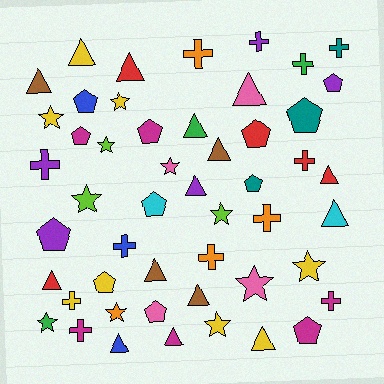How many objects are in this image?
There are 50 objects.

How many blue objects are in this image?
There are 3 blue objects.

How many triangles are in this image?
There are 15 triangles.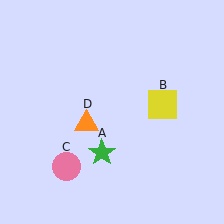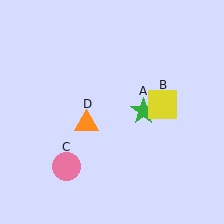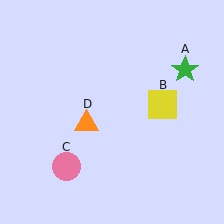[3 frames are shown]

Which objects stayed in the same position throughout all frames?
Yellow square (object B) and pink circle (object C) and orange triangle (object D) remained stationary.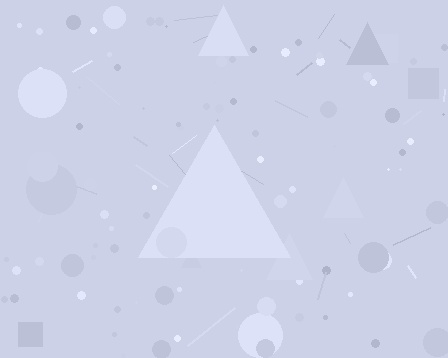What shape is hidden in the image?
A triangle is hidden in the image.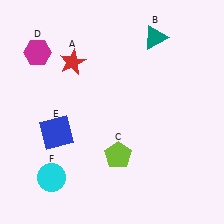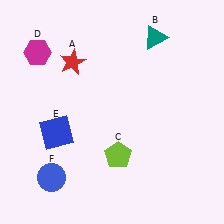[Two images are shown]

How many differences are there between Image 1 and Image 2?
There is 1 difference between the two images.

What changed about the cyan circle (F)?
In Image 1, F is cyan. In Image 2, it changed to blue.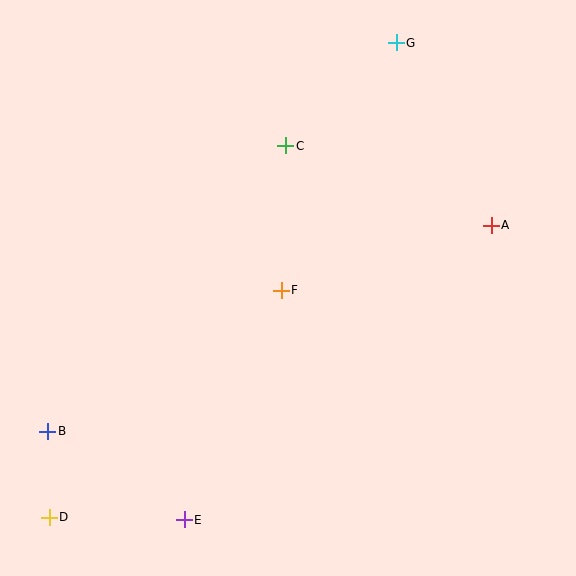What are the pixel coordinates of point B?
Point B is at (48, 431).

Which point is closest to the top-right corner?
Point G is closest to the top-right corner.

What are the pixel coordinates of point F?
Point F is at (281, 290).